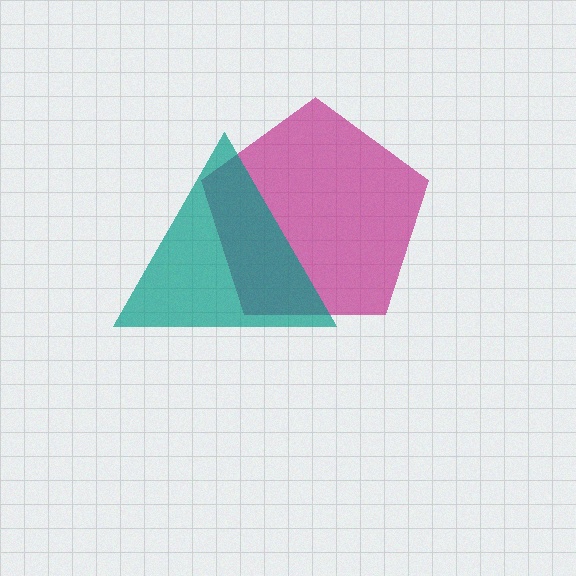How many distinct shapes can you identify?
There are 2 distinct shapes: a magenta pentagon, a teal triangle.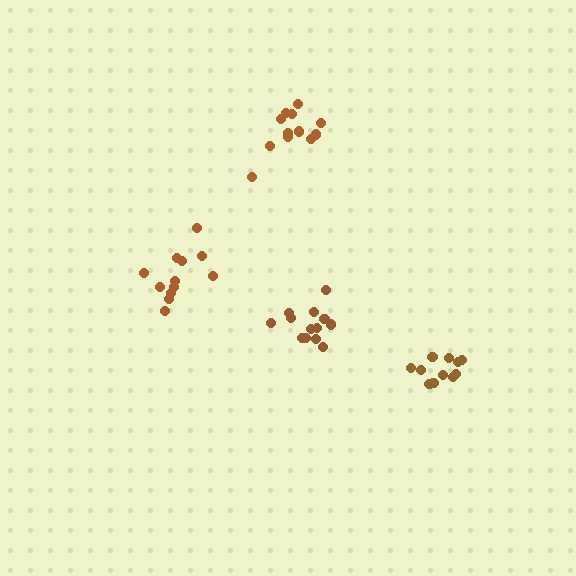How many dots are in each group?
Group 1: 12 dots, Group 2: 13 dots, Group 3: 11 dots, Group 4: 12 dots (48 total).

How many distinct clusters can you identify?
There are 4 distinct clusters.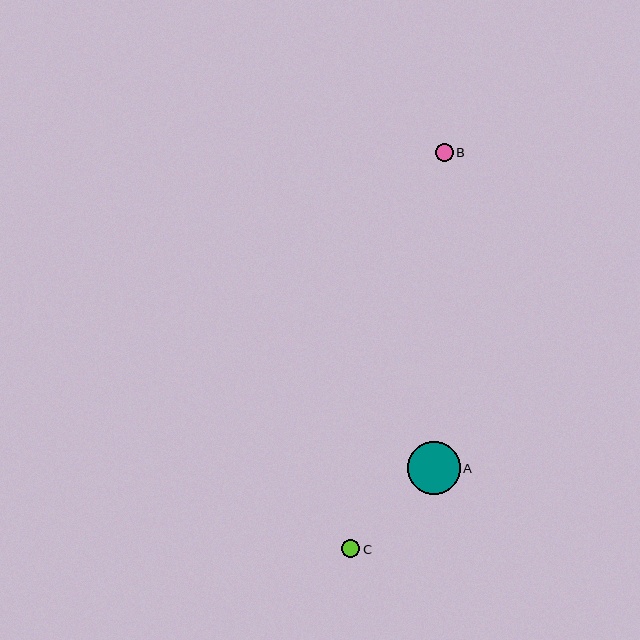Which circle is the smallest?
Circle C is the smallest with a size of approximately 18 pixels.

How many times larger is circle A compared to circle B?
Circle A is approximately 2.9 times the size of circle B.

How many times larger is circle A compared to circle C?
Circle A is approximately 2.9 times the size of circle C.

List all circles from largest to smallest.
From largest to smallest: A, B, C.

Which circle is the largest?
Circle A is the largest with a size of approximately 52 pixels.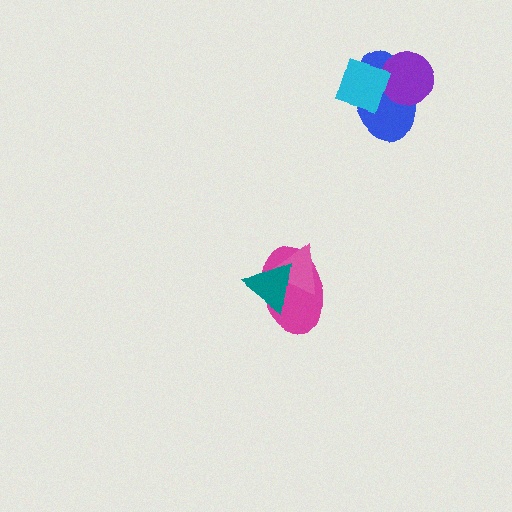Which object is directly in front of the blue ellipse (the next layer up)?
The purple circle is directly in front of the blue ellipse.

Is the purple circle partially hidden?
Yes, it is partially covered by another shape.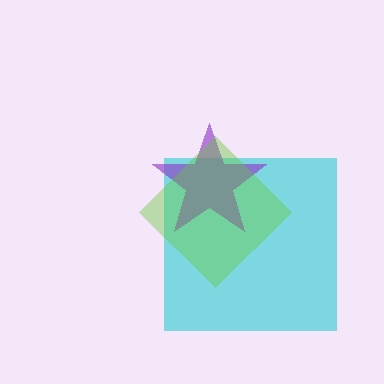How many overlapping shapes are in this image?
There are 3 overlapping shapes in the image.